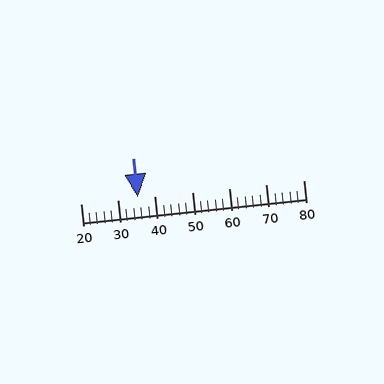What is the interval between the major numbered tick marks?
The major tick marks are spaced 10 units apart.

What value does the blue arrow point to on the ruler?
The blue arrow points to approximately 35.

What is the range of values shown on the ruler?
The ruler shows values from 20 to 80.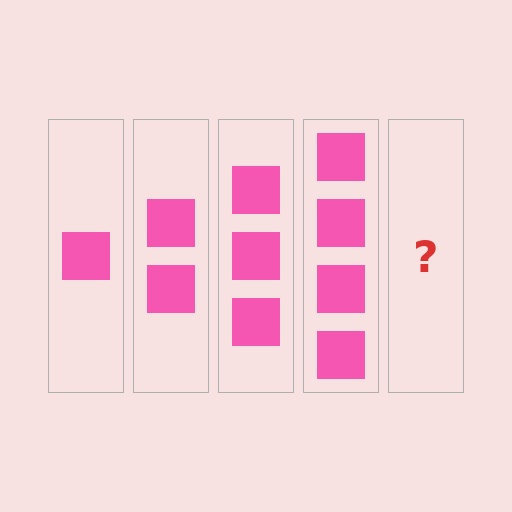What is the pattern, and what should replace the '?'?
The pattern is that each step adds one more square. The '?' should be 5 squares.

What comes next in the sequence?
The next element should be 5 squares.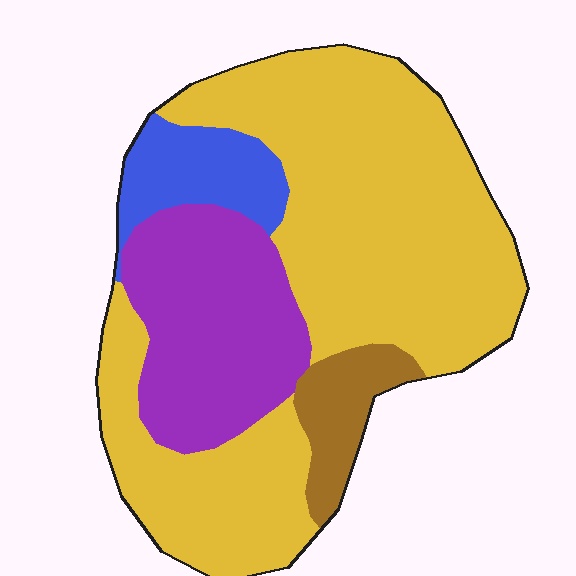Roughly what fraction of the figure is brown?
Brown covers 7% of the figure.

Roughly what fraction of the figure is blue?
Blue covers about 10% of the figure.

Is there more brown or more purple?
Purple.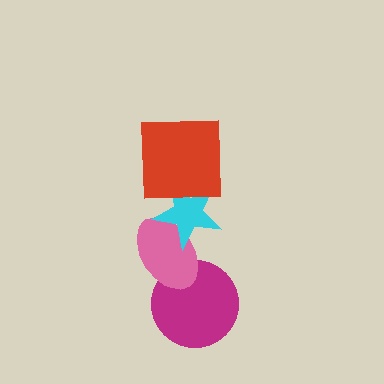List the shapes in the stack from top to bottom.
From top to bottom: the red square, the cyan star, the pink ellipse, the magenta circle.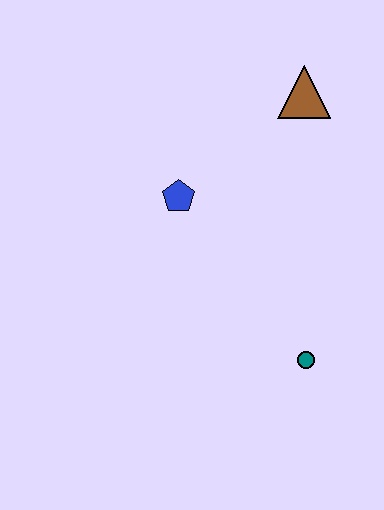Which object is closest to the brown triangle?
The blue pentagon is closest to the brown triangle.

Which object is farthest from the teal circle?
The brown triangle is farthest from the teal circle.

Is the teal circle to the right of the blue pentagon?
Yes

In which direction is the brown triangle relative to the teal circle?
The brown triangle is above the teal circle.